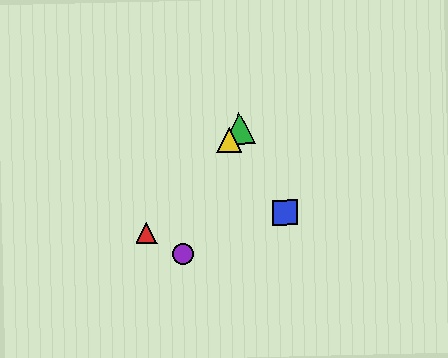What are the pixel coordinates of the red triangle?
The red triangle is at (146, 233).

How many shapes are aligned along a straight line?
3 shapes (the red triangle, the green triangle, the yellow triangle) are aligned along a straight line.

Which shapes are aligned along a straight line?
The red triangle, the green triangle, the yellow triangle are aligned along a straight line.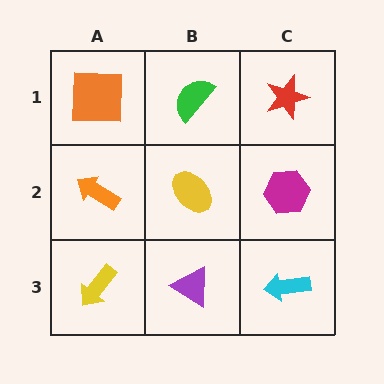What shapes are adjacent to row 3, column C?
A magenta hexagon (row 2, column C), a purple triangle (row 3, column B).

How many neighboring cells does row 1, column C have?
2.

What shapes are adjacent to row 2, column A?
An orange square (row 1, column A), a yellow arrow (row 3, column A), a yellow ellipse (row 2, column B).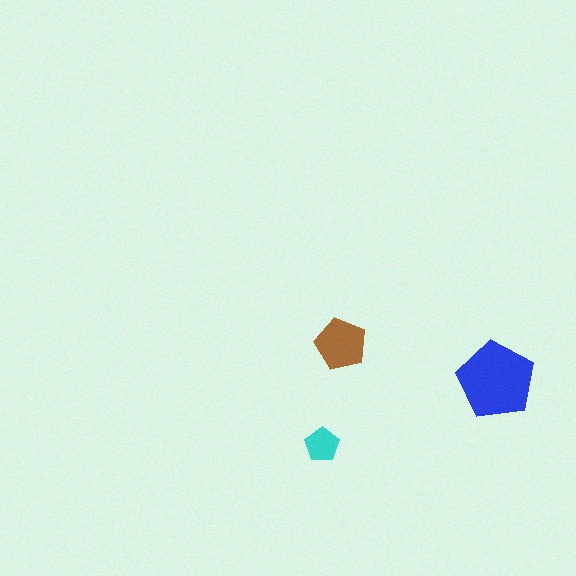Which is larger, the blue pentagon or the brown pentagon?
The blue one.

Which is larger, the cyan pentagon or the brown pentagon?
The brown one.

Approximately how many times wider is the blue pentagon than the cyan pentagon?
About 2.5 times wider.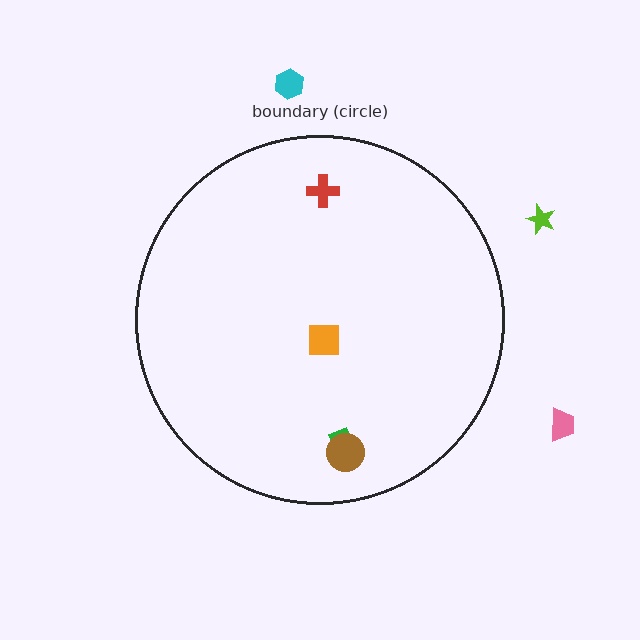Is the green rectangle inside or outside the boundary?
Inside.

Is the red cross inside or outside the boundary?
Inside.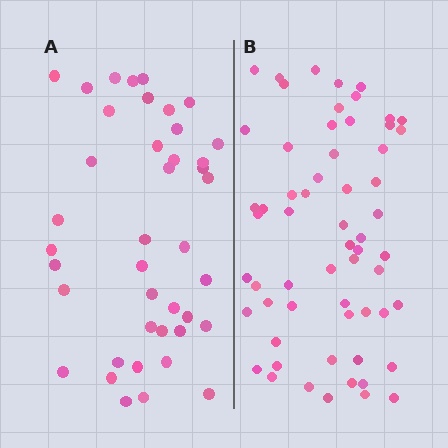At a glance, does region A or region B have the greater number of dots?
Region B (the right region) has more dots.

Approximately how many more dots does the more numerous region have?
Region B has approximately 20 more dots than region A.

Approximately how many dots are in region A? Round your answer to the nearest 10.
About 40 dots. (The exact count is 41, which rounds to 40.)